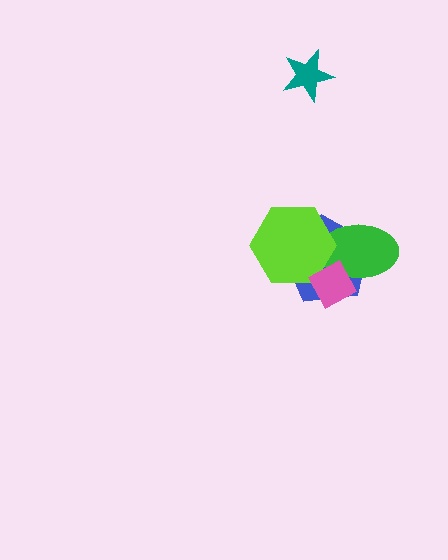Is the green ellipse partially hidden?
Yes, it is partially covered by another shape.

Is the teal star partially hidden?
No, no other shape covers it.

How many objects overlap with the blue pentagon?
3 objects overlap with the blue pentagon.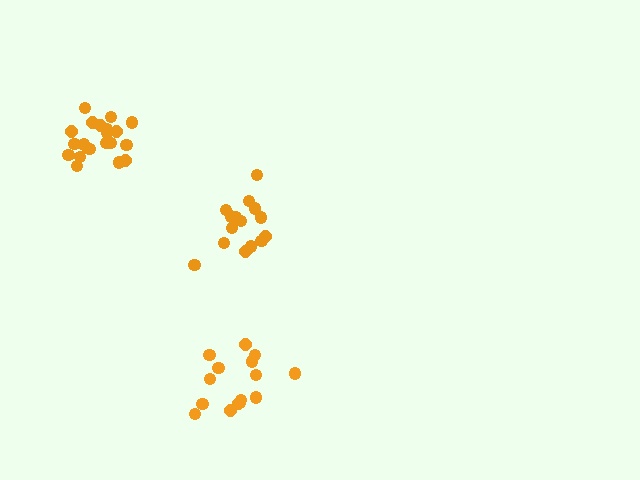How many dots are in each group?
Group 1: 15 dots, Group 2: 21 dots, Group 3: 15 dots (51 total).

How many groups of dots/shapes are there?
There are 3 groups.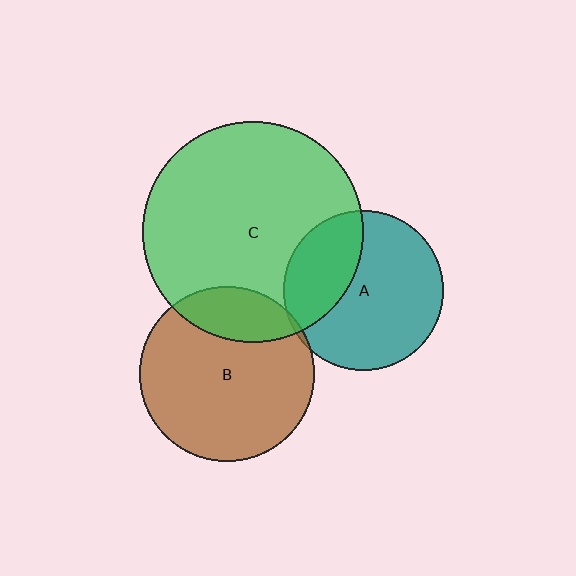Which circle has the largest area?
Circle C (green).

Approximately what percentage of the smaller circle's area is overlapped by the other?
Approximately 20%.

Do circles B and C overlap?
Yes.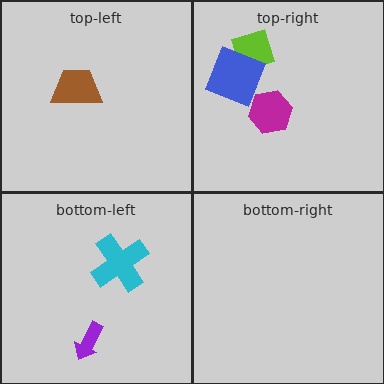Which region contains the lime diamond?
The top-right region.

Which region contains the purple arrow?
The bottom-left region.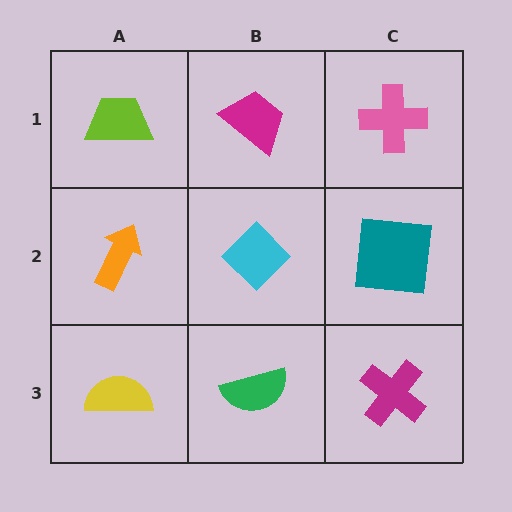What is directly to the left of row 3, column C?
A green semicircle.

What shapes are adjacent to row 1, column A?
An orange arrow (row 2, column A), a magenta trapezoid (row 1, column B).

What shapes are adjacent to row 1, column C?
A teal square (row 2, column C), a magenta trapezoid (row 1, column B).